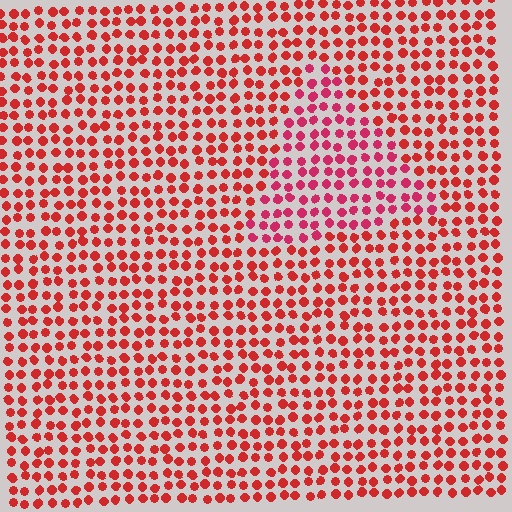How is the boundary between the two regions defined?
The boundary is defined purely by a slight shift in hue (about 22 degrees). Spacing, size, and orientation are identical on both sides.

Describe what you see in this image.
The image is filled with small red elements in a uniform arrangement. A triangle-shaped region is visible where the elements are tinted to a slightly different hue, forming a subtle color boundary.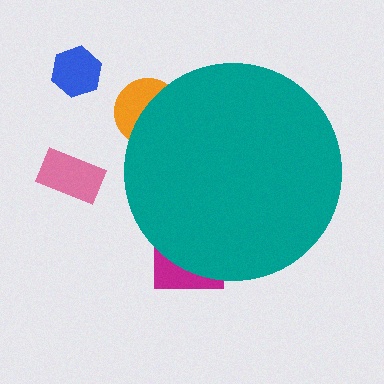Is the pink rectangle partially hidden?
No, the pink rectangle is fully visible.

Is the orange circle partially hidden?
Yes, the orange circle is partially hidden behind the teal circle.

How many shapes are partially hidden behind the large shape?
2 shapes are partially hidden.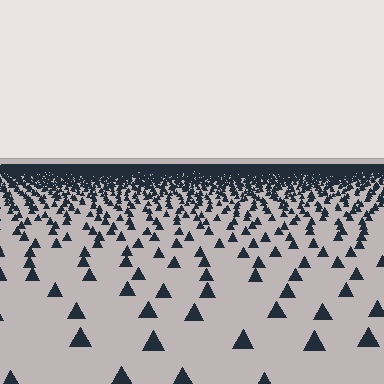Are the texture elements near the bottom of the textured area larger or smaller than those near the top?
Larger. Near the bottom, elements are closer to the viewer and appear at a bigger on-screen size.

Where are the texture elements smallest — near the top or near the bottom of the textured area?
Near the top.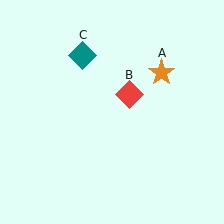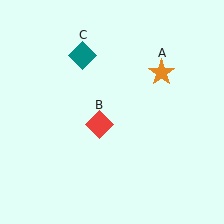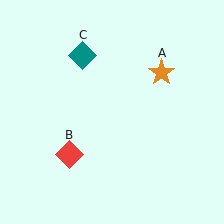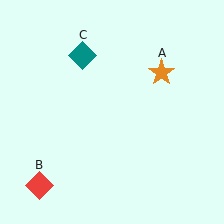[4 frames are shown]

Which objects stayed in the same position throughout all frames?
Orange star (object A) and teal diamond (object C) remained stationary.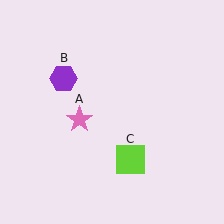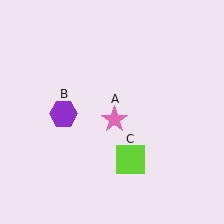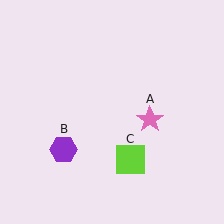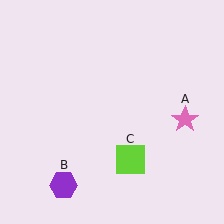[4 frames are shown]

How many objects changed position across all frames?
2 objects changed position: pink star (object A), purple hexagon (object B).